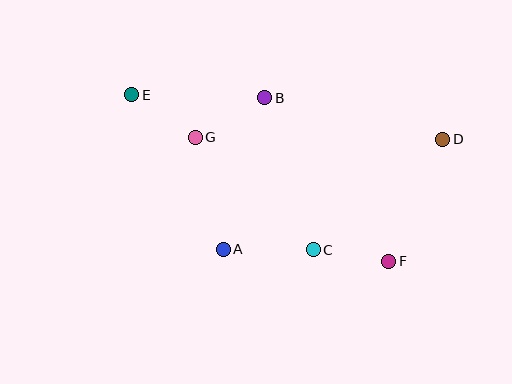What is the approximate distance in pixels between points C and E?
The distance between C and E is approximately 239 pixels.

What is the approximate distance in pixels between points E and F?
The distance between E and F is approximately 306 pixels.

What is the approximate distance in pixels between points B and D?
The distance between B and D is approximately 183 pixels.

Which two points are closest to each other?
Points C and F are closest to each other.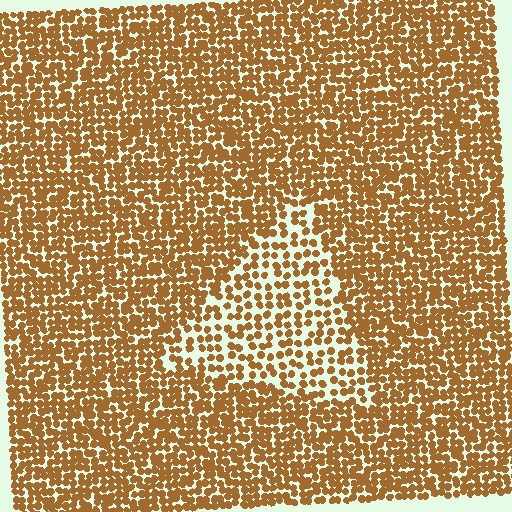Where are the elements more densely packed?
The elements are more densely packed outside the triangle boundary.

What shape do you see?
I see a triangle.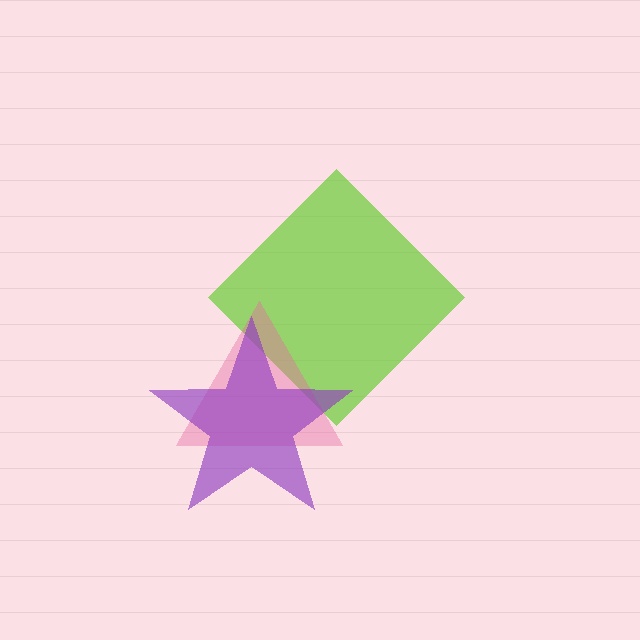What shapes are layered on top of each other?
The layered shapes are: a lime diamond, a pink triangle, a purple star.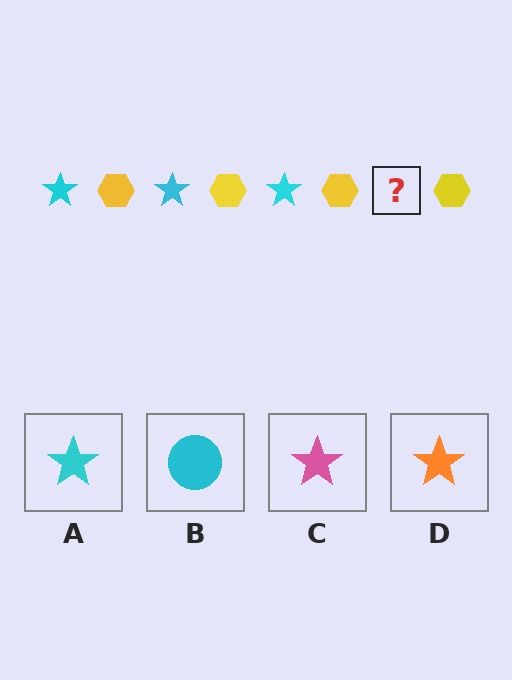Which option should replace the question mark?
Option A.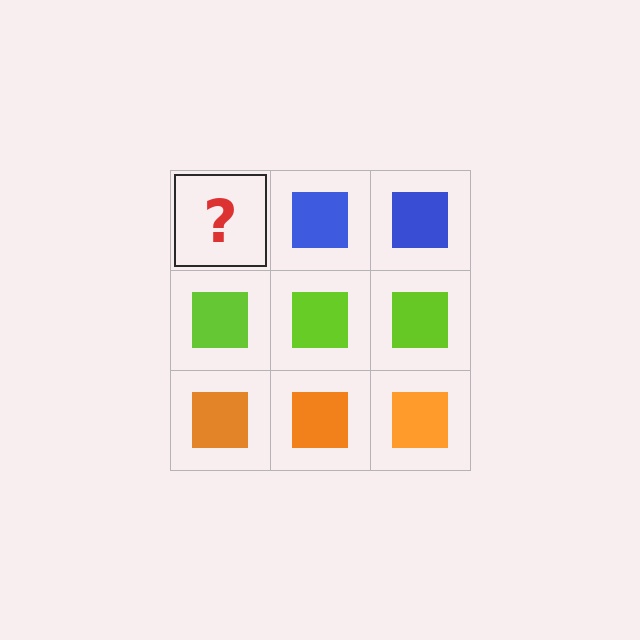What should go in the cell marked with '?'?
The missing cell should contain a blue square.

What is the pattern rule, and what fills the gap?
The rule is that each row has a consistent color. The gap should be filled with a blue square.